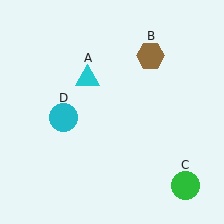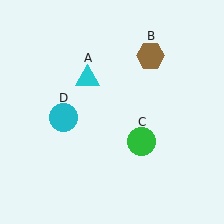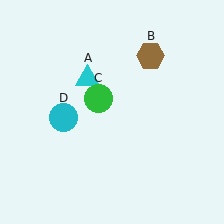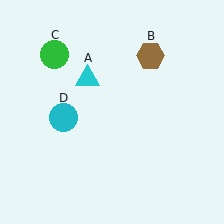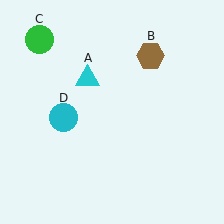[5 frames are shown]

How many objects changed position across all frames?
1 object changed position: green circle (object C).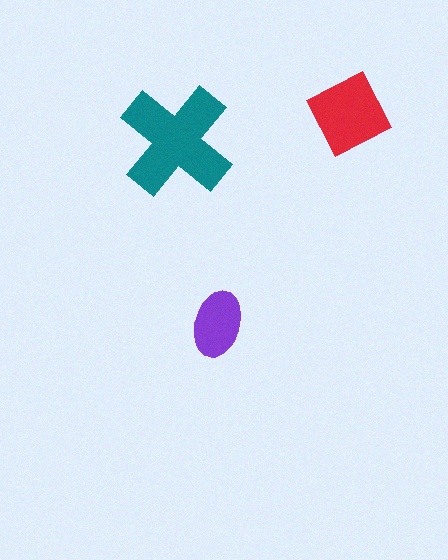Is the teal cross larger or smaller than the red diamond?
Larger.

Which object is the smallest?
The purple ellipse.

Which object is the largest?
The teal cross.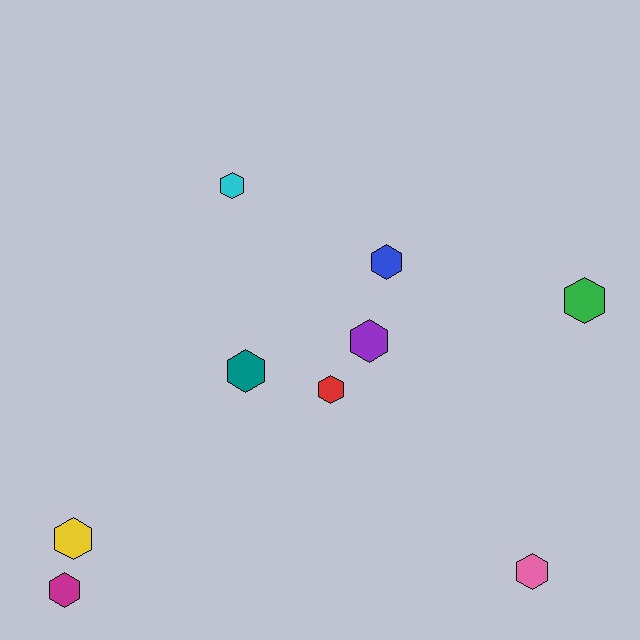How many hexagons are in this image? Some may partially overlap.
There are 9 hexagons.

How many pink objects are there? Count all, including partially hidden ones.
There is 1 pink object.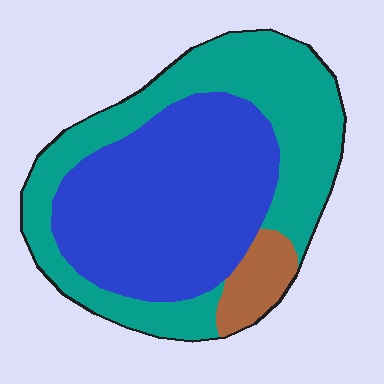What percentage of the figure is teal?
Teal covers about 45% of the figure.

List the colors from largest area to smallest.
From largest to smallest: blue, teal, brown.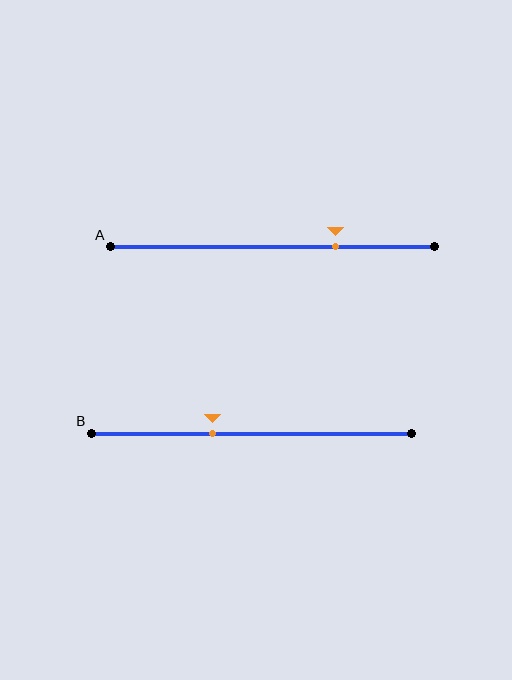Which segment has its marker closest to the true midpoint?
Segment B has its marker closest to the true midpoint.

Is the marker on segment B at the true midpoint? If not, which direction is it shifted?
No, the marker on segment B is shifted to the left by about 12% of the segment length.